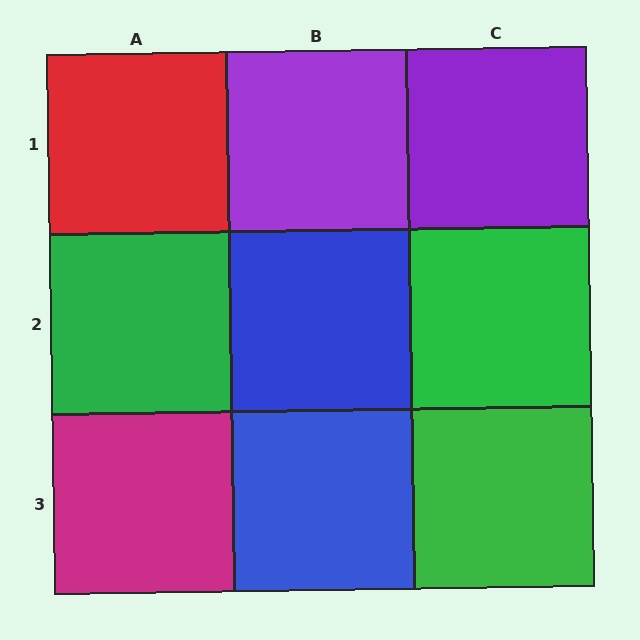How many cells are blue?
2 cells are blue.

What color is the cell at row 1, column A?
Red.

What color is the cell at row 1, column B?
Purple.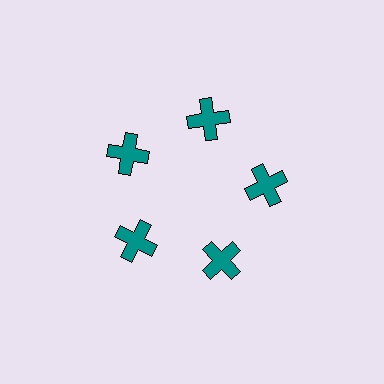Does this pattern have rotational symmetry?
Yes, this pattern has 5-fold rotational symmetry. It looks the same after rotating 72 degrees around the center.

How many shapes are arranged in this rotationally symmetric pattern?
There are 5 shapes, arranged in 5 groups of 1.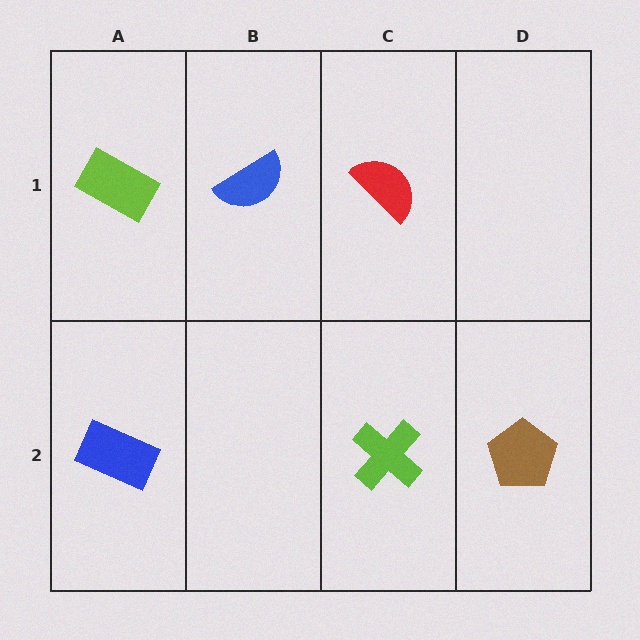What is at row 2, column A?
A blue rectangle.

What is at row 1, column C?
A red semicircle.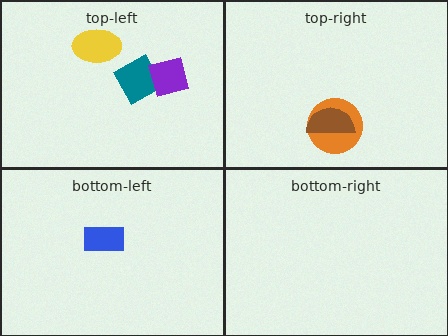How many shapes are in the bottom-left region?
1.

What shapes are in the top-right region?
The orange circle, the brown semicircle.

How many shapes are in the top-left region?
3.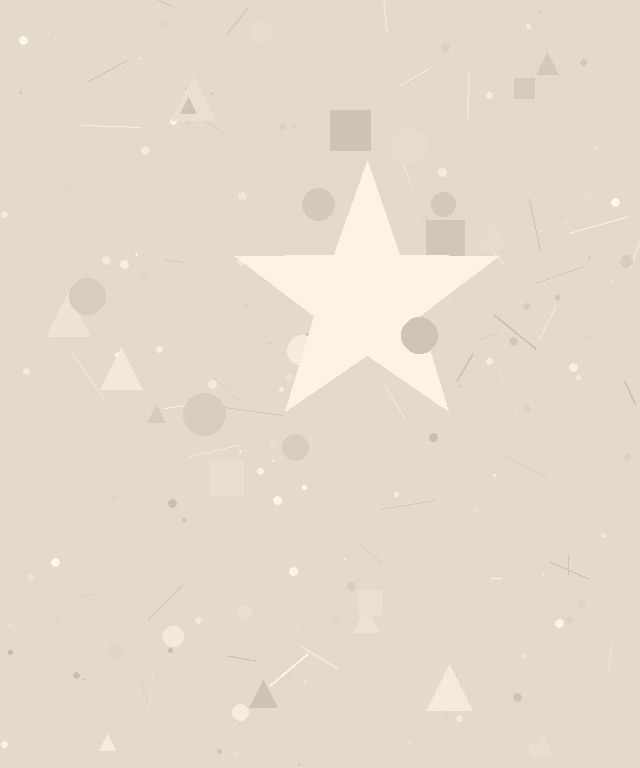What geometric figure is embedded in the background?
A star is embedded in the background.